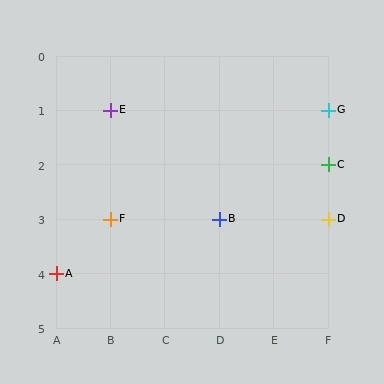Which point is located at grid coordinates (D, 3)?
Point B is at (D, 3).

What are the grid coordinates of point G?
Point G is at grid coordinates (F, 1).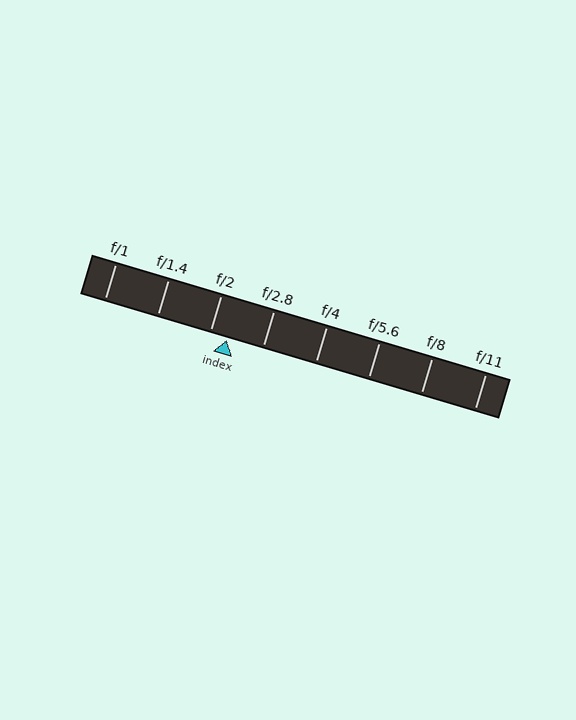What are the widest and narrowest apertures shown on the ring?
The widest aperture shown is f/1 and the narrowest is f/11.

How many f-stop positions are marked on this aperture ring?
There are 8 f-stop positions marked.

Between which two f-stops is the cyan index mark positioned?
The index mark is between f/2 and f/2.8.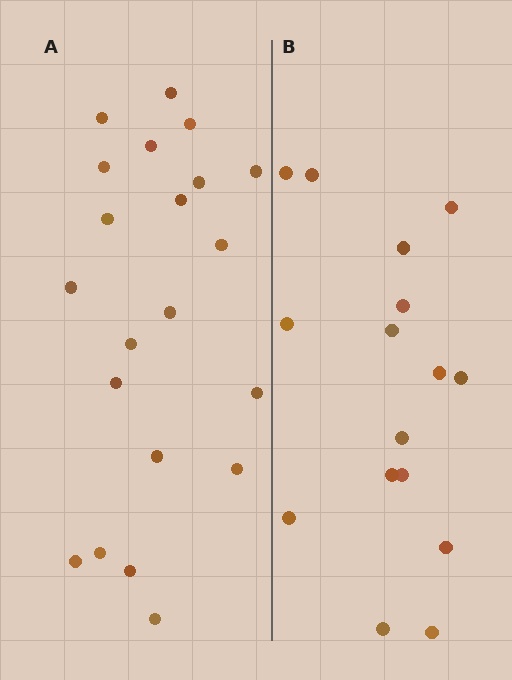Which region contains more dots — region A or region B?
Region A (the left region) has more dots.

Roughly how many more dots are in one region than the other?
Region A has about 5 more dots than region B.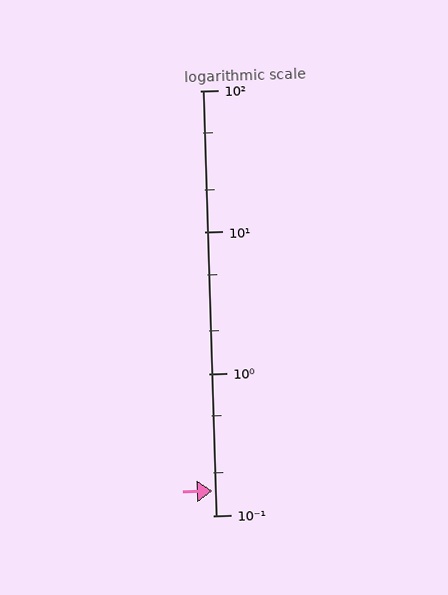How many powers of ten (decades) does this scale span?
The scale spans 3 decades, from 0.1 to 100.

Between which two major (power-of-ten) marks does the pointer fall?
The pointer is between 0.1 and 1.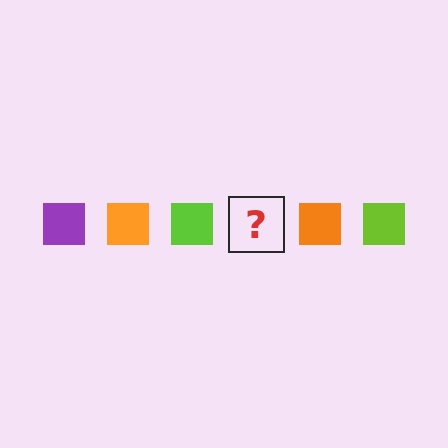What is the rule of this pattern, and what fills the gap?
The rule is that the pattern cycles through purple, orange, lime squares. The gap should be filled with a purple square.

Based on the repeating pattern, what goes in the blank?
The blank should be a purple square.